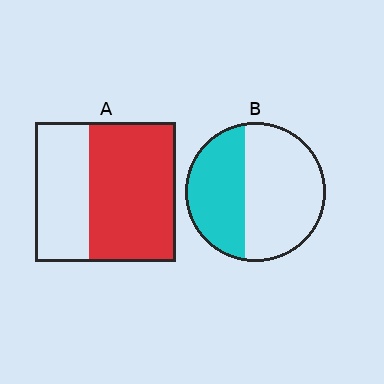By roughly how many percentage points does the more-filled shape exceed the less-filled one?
By roughly 20 percentage points (A over B).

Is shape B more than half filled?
No.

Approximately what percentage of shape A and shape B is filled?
A is approximately 60% and B is approximately 40%.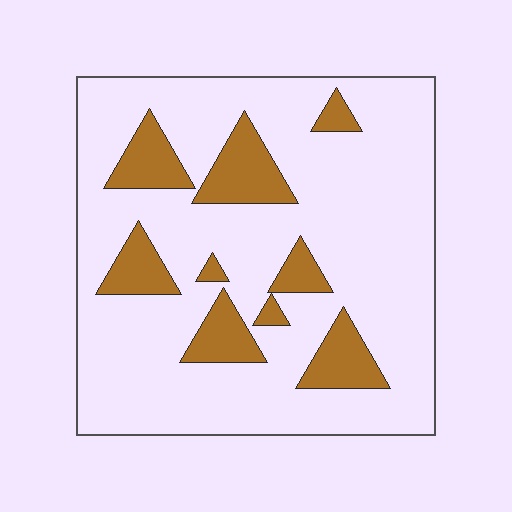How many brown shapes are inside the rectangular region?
9.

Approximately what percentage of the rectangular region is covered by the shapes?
Approximately 20%.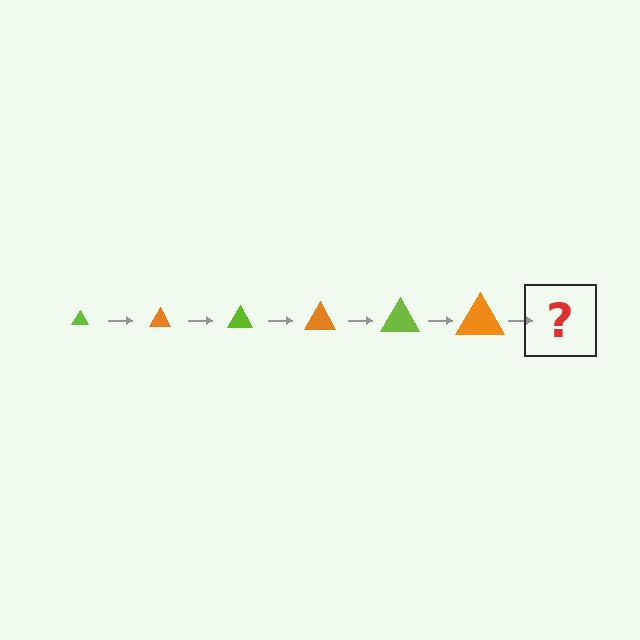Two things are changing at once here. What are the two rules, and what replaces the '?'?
The two rules are that the triangle grows larger each step and the color cycles through lime and orange. The '?' should be a lime triangle, larger than the previous one.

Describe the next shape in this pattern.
It should be a lime triangle, larger than the previous one.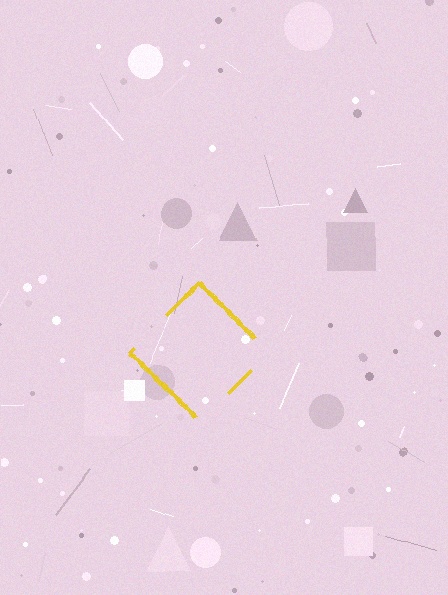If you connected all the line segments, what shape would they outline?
They would outline a diamond.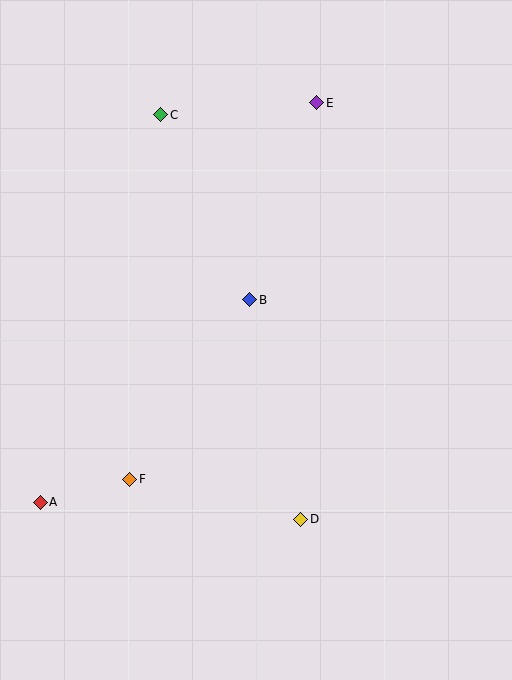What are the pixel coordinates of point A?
Point A is at (40, 502).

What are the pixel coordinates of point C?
Point C is at (161, 115).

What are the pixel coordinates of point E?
Point E is at (317, 103).